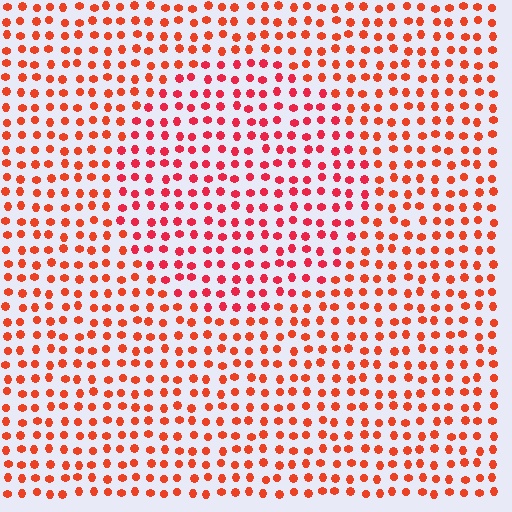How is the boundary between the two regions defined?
The boundary is defined purely by a slight shift in hue (about 20 degrees). Spacing, size, and orientation are identical on both sides.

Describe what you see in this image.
The image is filled with small red elements in a uniform arrangement. A circle-shaped region is visible where the elements are tinted to a slightly different hue, forming a subtle color boundary.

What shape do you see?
I see a circle.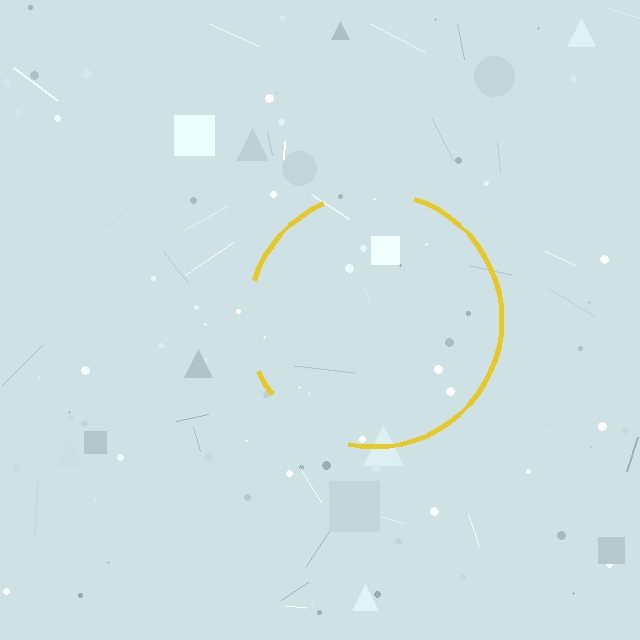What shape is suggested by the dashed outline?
The dashed outline suggests a circle.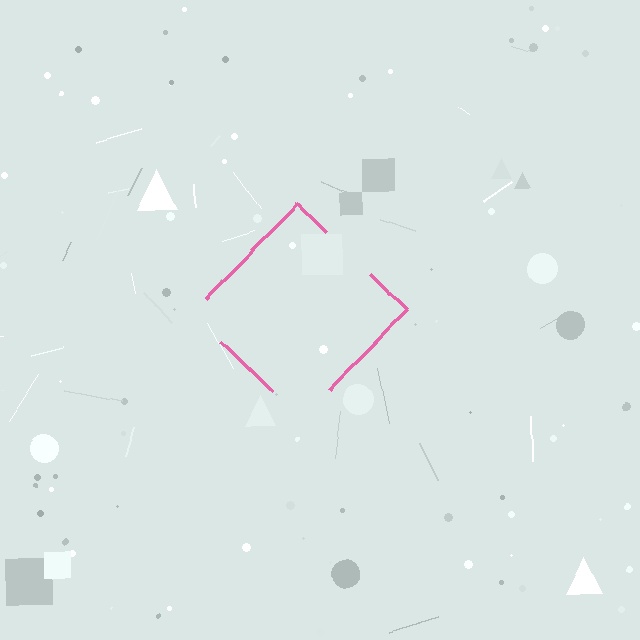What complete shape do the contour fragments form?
The contour fragments form a diamond.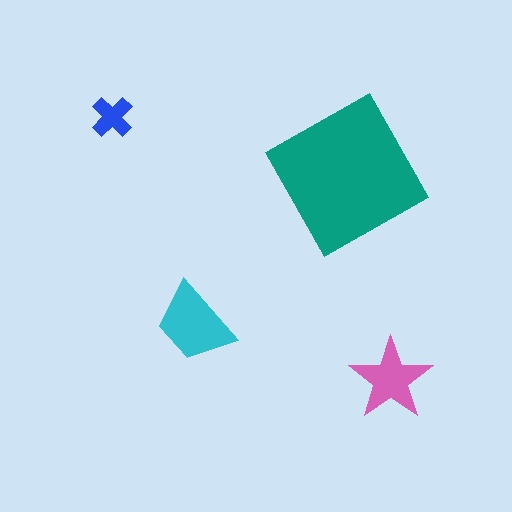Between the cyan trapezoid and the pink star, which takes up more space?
The cyan trapezoid.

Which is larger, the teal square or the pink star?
The teal square.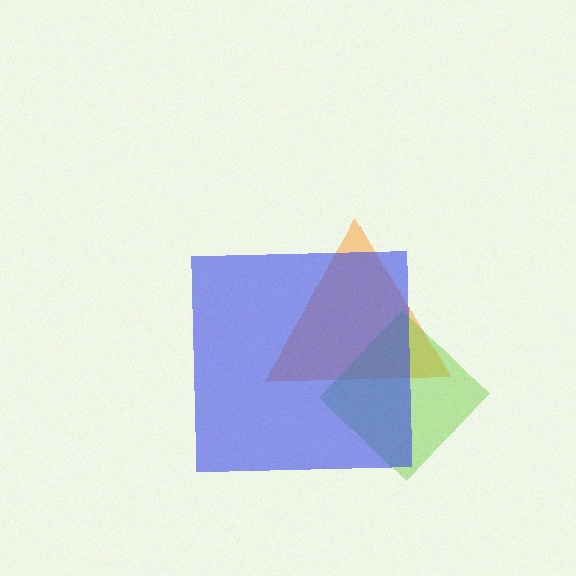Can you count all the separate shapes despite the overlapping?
Yes, there are 3 separate shapes.